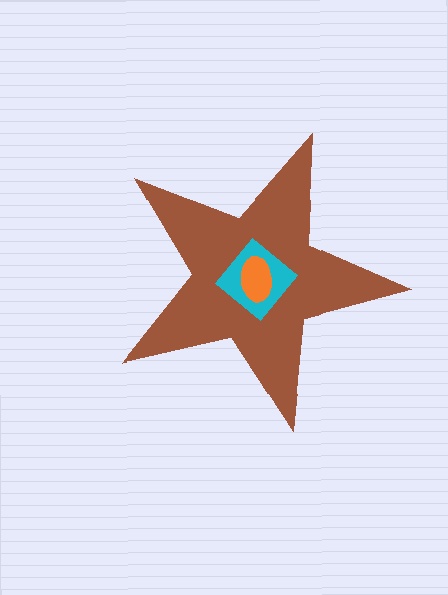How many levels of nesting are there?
3.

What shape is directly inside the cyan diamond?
The orange ellipse.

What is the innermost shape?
The orange ellipse.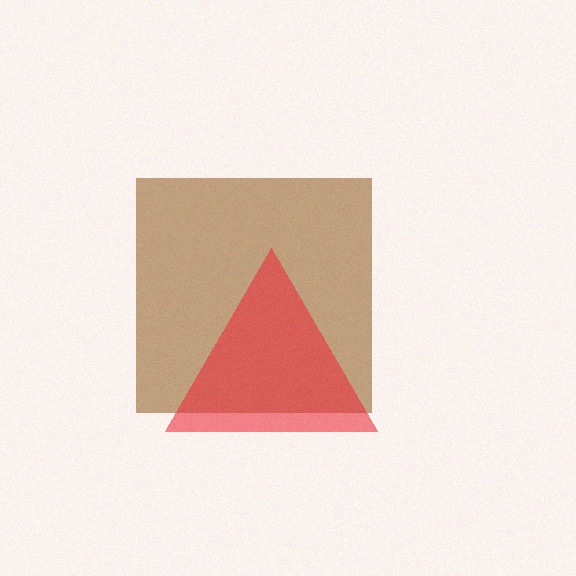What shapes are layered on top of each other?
The layered shapes are: a brown square, a red triangle.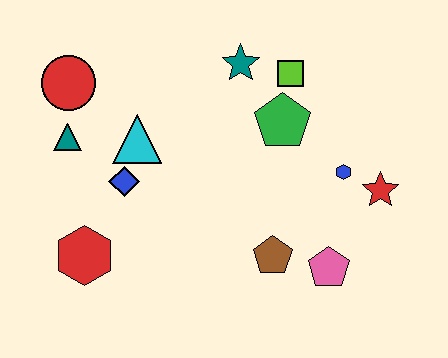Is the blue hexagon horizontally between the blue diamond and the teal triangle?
No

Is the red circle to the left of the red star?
Yes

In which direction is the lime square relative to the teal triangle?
The lime square is to the right of the teal triangle.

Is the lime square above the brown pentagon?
Yes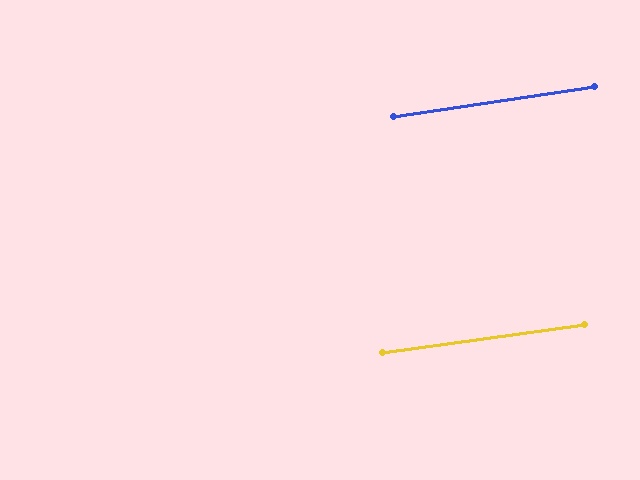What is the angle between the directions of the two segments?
Approximately 1 degree.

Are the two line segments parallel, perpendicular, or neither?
Parallel — their directions differ by only 0.6°.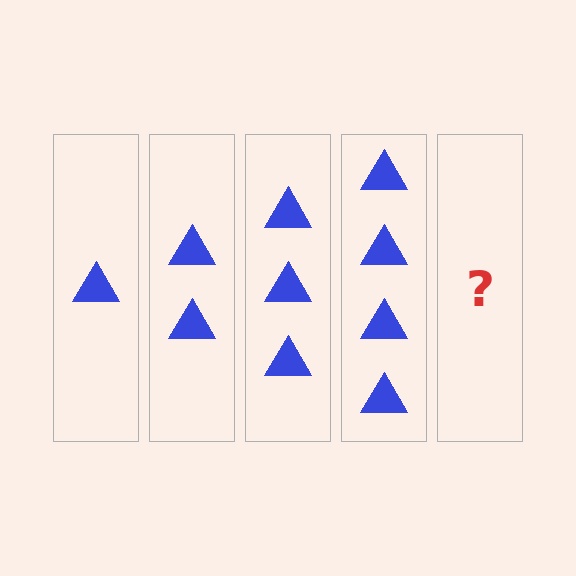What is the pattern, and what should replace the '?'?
The pattern is that each step adds one more triangle. The '?' should be 5 triangles.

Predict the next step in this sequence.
The next step is 5 triangles.